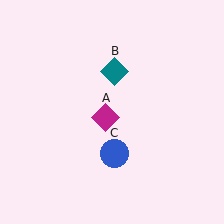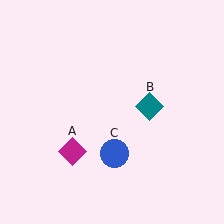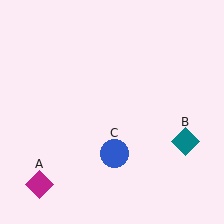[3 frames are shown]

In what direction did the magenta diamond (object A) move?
The magenta diamond (object A) moved down and to the left.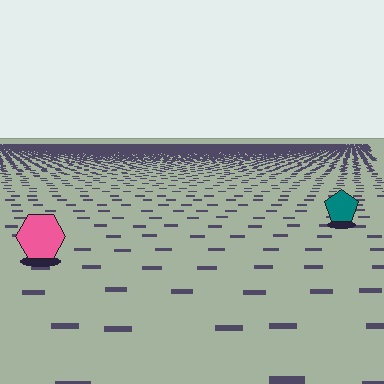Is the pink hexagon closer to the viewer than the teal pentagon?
Yes. The pink hexagon is closer — you can tell from the texture gradient: the ground texture is coarser near it.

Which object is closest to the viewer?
The pink hexagon is closest. The texture marks near it are larger and more spread out.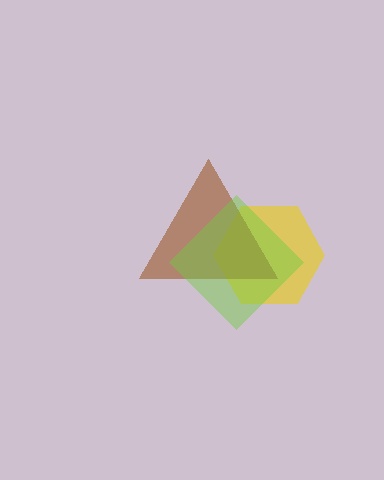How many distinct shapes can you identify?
There are 3 distinct shapes: a yellow hexagon, a brown triangle, a lime diamond.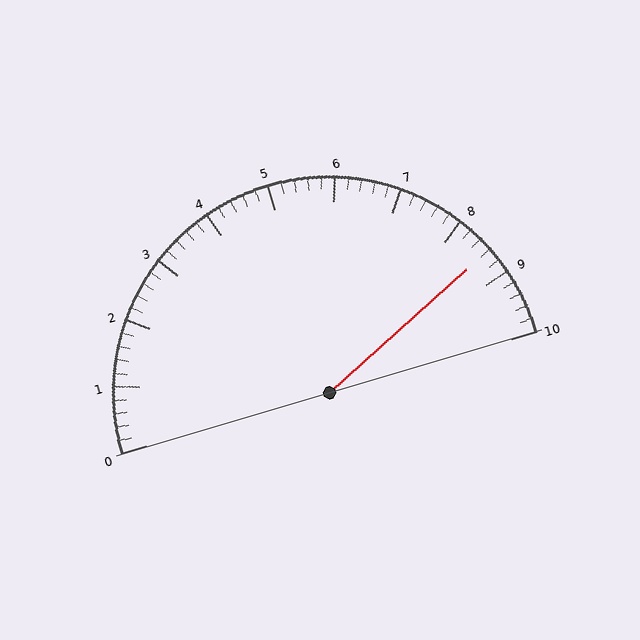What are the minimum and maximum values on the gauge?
The gauge ranges from 0 to 10.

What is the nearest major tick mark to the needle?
The nearest major tick mark is 9.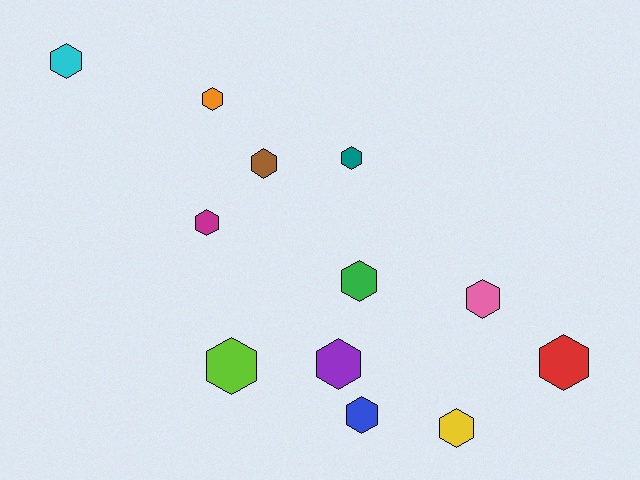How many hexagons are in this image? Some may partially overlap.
There are 12 hexagons.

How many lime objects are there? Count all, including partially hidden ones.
There is 1 lime object.